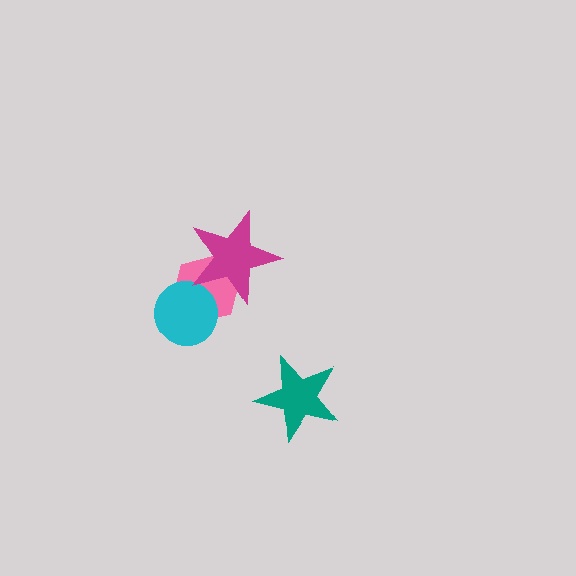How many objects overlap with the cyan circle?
1 object overlaps with the cyan circle.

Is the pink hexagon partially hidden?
Yes, it is partially covered by another shape.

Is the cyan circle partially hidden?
No, no other shape covers it.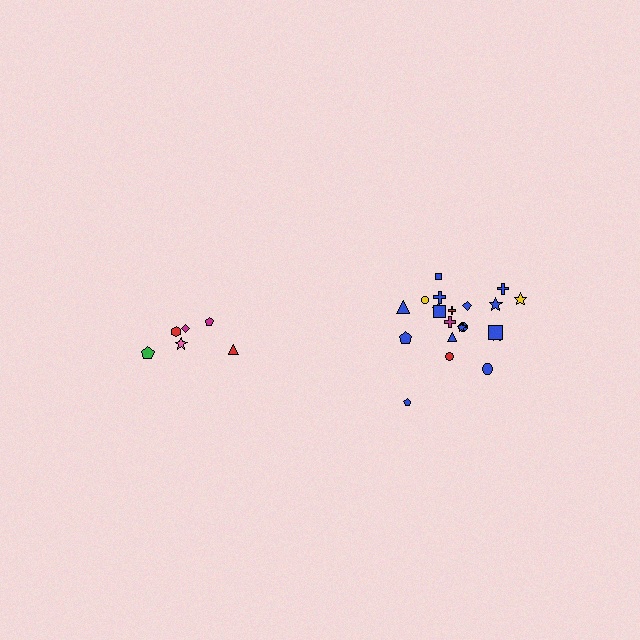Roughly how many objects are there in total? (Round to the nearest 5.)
Roughly 30 objects in total.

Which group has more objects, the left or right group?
The right group.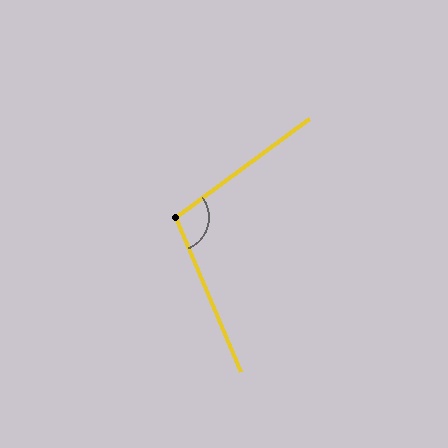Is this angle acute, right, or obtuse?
It is obtuse.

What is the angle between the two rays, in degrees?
Approximately 104 degrees.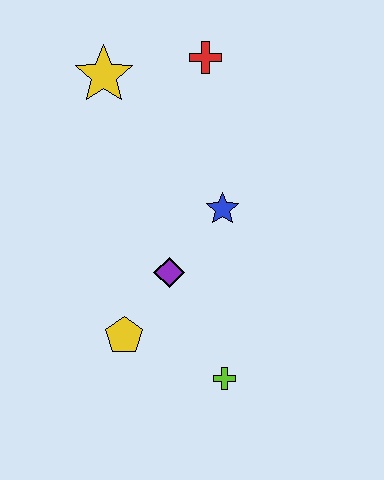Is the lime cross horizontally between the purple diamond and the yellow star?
No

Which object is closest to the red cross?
The yellow star is closest to the red cross.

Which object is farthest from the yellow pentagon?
The red cross is farthest from the yellow pentagon.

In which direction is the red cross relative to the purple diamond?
The red cross is above the purple diamond.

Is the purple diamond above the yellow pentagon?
Yes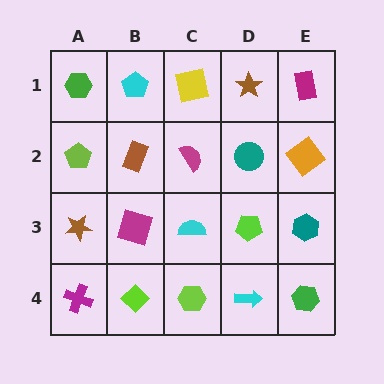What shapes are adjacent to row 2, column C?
A yellow square (row 1, column C), a cyan semicircle (row 3, column C), a brown rectangle (row 2, column B), a teal circle (row 2, column D).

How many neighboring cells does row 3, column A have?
3.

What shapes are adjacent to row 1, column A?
A lime pentagon (row 2, column A), a cyan pentagon (row 1, column B).